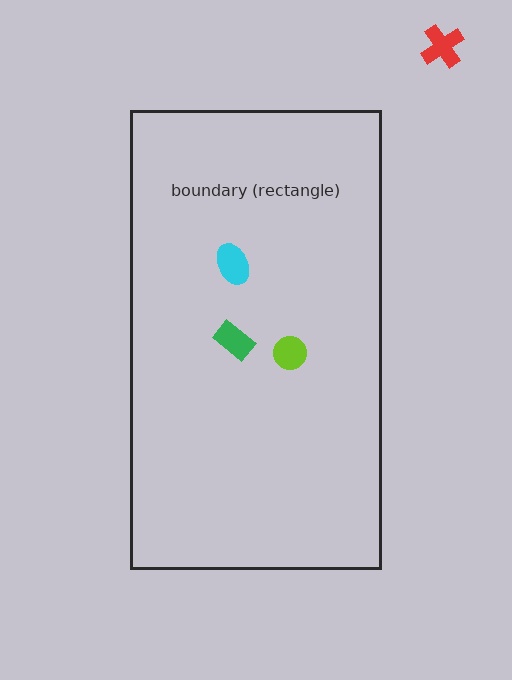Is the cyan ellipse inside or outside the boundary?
Inside.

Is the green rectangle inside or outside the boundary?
Inside.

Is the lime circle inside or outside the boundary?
Inside.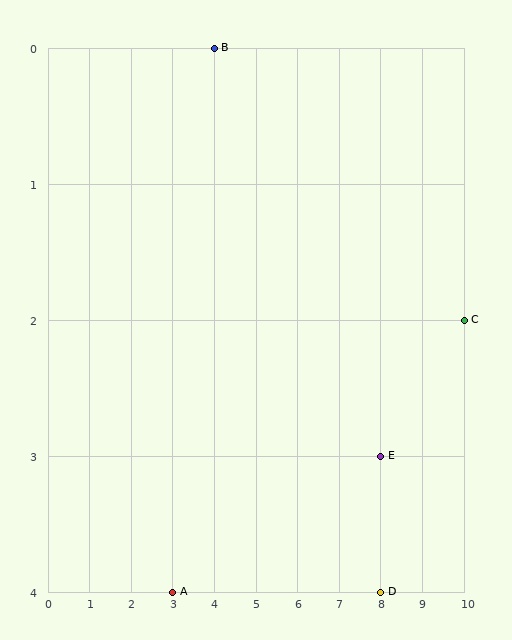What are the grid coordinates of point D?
Point D is at grid coordinates (8, 4).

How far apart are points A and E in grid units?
Points A and E are 5 columns and 1 row apart (about 5.1 grid units diagonally).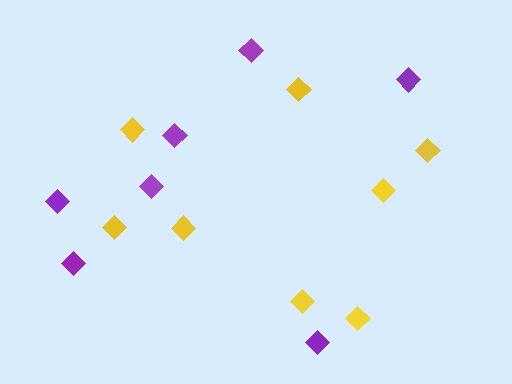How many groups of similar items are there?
There are 2 groups: one group of yellow diamonds (8) and one group of purple diamonds (7).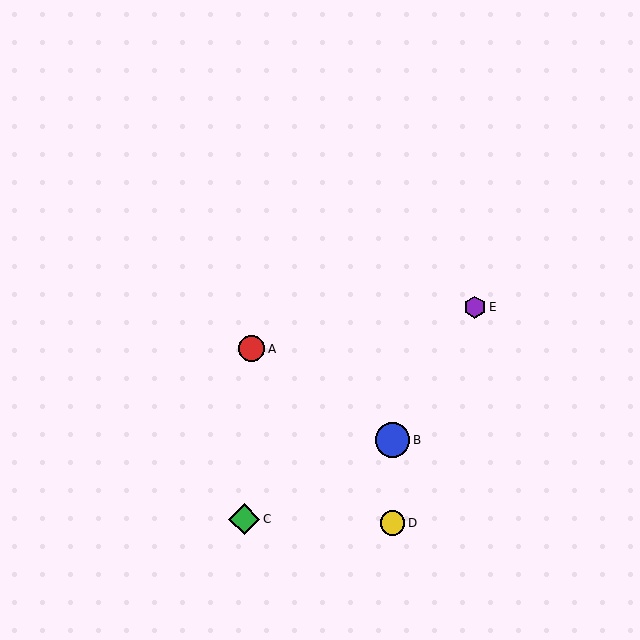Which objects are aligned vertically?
Objects B, D are aligned vertically.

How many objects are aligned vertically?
2 objects (B, D) are aligned vertically.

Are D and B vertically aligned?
Yes, both are at x≈392.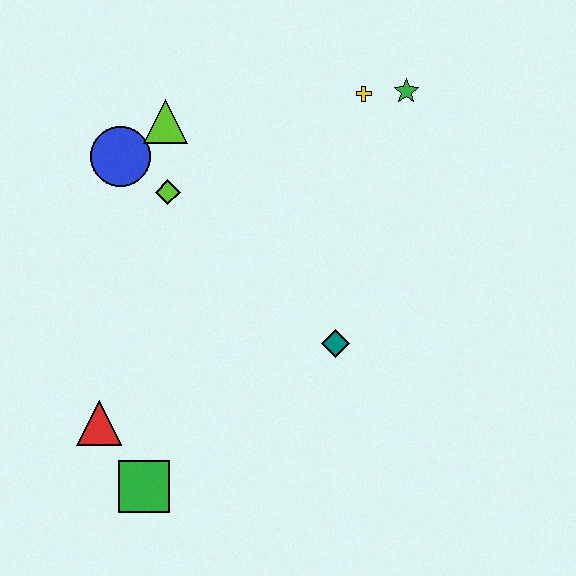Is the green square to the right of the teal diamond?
No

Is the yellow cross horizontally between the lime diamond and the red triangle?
No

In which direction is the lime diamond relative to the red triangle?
The lime diamond is above the red triangle.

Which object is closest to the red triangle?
The green square is closest to the red triangle.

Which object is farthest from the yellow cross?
The green square is farthest from the yellow cross.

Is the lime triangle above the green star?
No